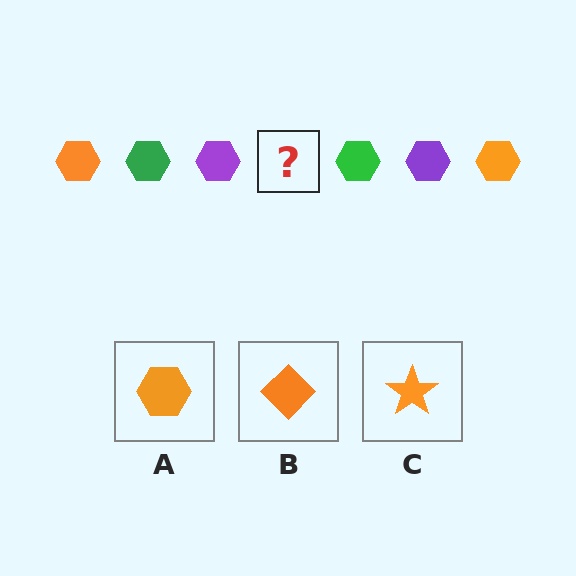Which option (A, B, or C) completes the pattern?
A.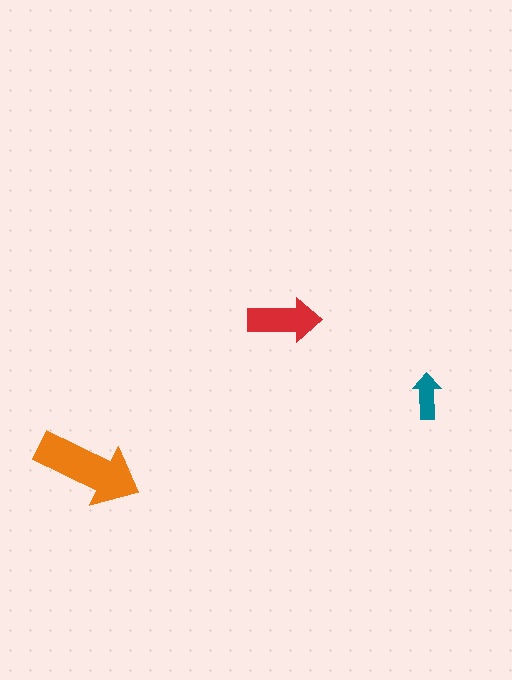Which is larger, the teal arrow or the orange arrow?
The orange one.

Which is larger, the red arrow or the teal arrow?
The red one.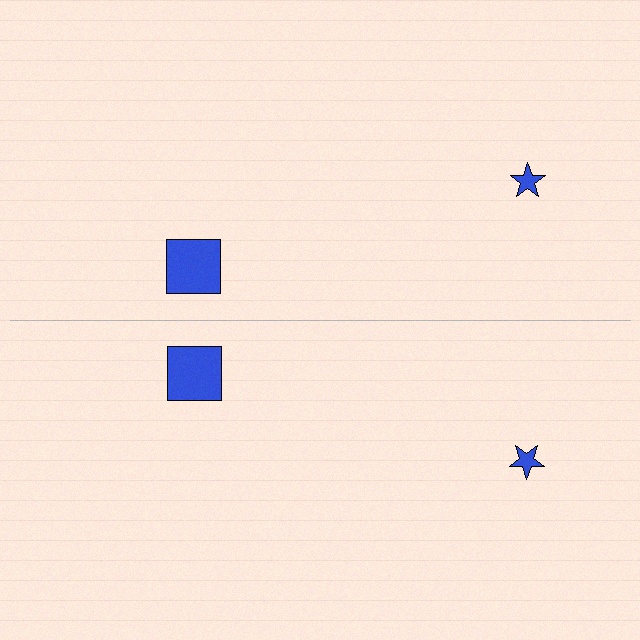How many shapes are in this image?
There are 4 shapes in this image.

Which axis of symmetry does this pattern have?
The pattern has a horizontal axis of symmetry running through the center of the image.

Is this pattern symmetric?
Yes, this pattern has bilateral (reflection) symmetry.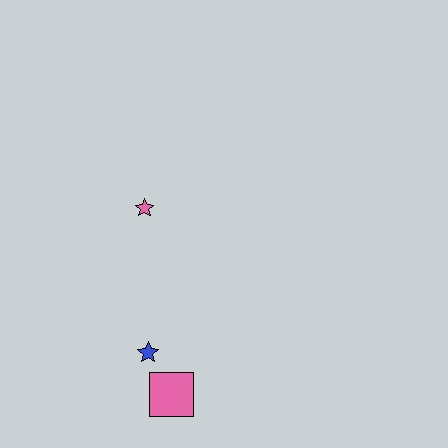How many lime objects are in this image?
There are no lime objects.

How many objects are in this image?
There are 3 objects.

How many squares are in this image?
There is 1 square.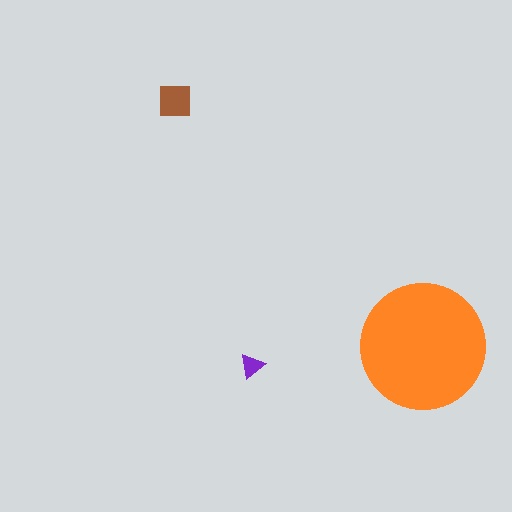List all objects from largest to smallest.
The orange circle, the brown square, the purple triangle.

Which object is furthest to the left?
The brown square is leftmost.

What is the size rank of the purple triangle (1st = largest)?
3rd.